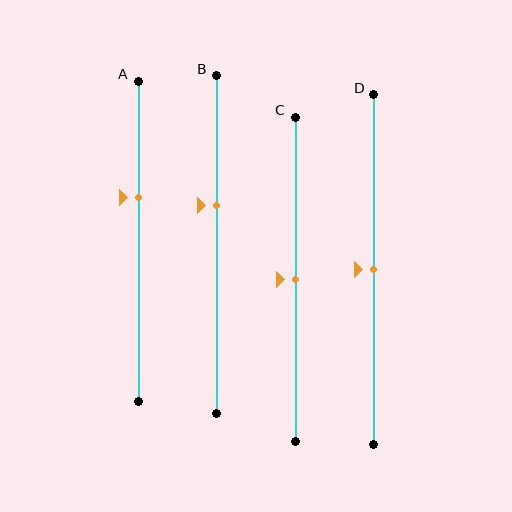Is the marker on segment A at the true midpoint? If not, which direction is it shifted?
No, the marker on segment A is shifted upward by about 14% of the segment length.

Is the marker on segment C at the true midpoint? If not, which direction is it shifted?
Yes, the marker on segment C is at the true midpoint.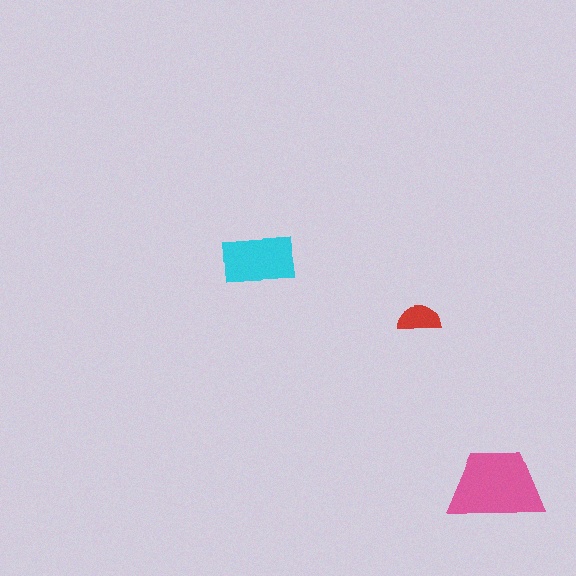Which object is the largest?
The pink trapezoid.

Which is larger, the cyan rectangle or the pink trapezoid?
The pink trapezoid.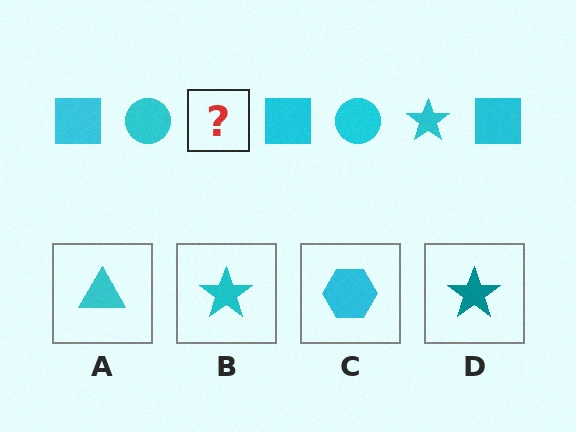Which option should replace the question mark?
Option B.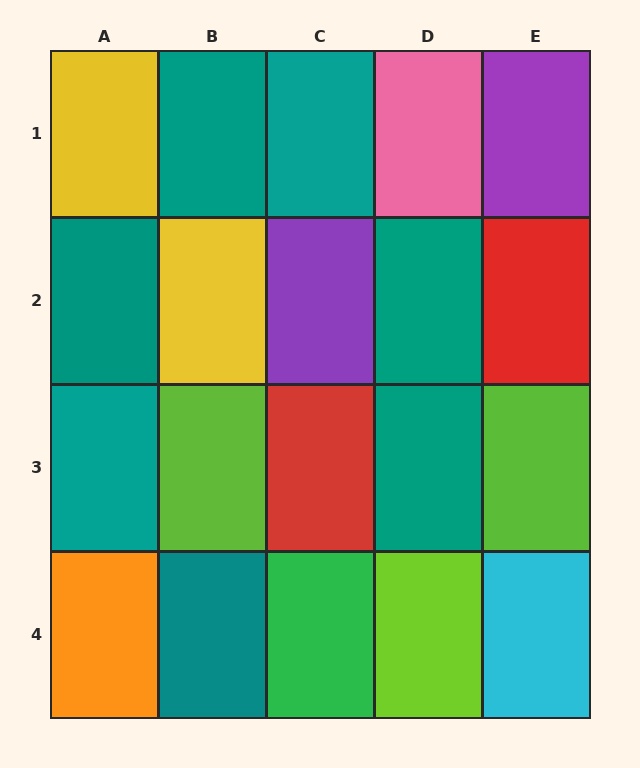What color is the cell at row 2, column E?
Red.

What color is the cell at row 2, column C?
Purple.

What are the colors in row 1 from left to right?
Yellow, teal, teal, pink, purple.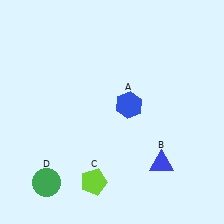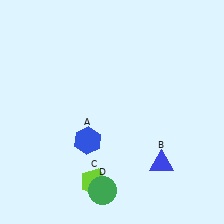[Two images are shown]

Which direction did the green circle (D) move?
The green circle (D) moved right.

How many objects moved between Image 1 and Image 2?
2 objects moved between the two images.